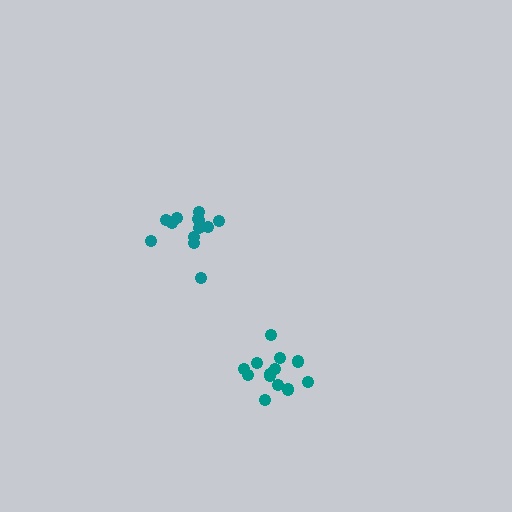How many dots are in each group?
Group 1: 14 dots, Group 2: 13 dots (27 total).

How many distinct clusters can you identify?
There are 2 distinct clusters.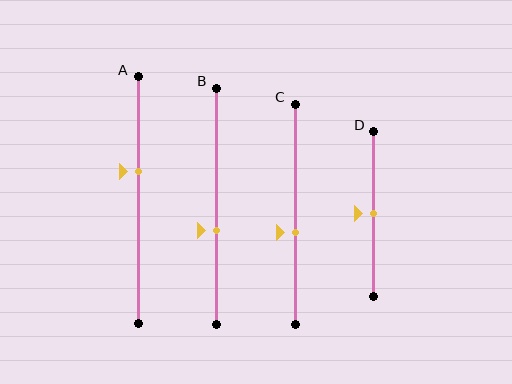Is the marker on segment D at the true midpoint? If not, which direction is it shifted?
Yes, the marker on segment D is at the true midpoint.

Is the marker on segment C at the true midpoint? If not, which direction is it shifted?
No, the marker on segment C is shifted downward by about 8% of the segment length.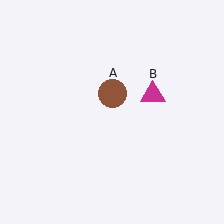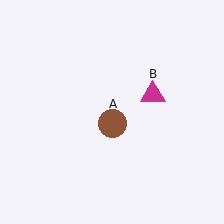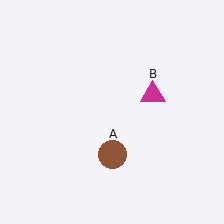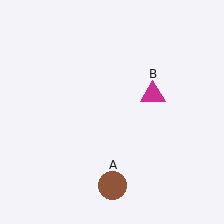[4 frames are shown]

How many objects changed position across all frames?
1 object changed position: brown circle (object A).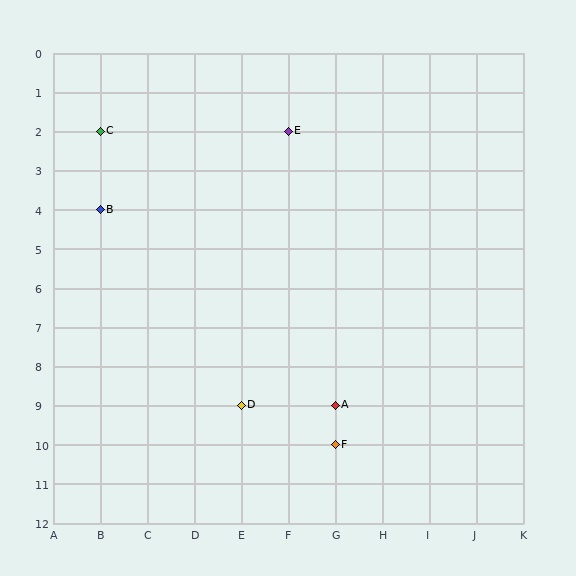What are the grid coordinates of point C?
Point C is at grid coordinates (B, 2).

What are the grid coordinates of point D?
Point D is at grid coordinates (E, 9).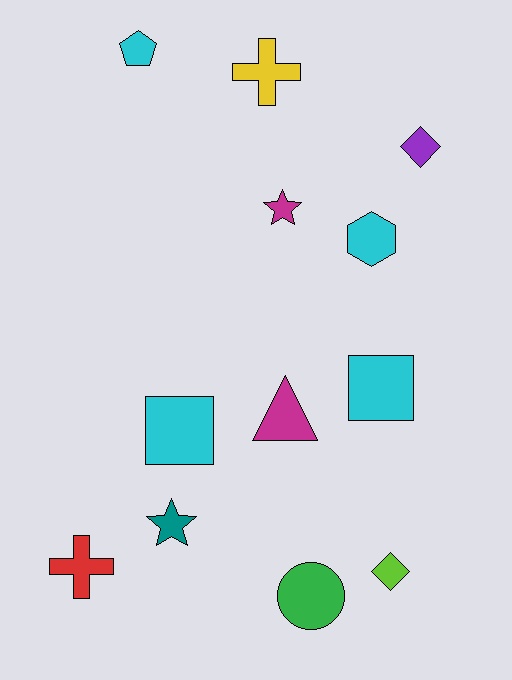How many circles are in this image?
There is 1 circle.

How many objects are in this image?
There are 12 objects.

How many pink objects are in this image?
There are no pink objects.